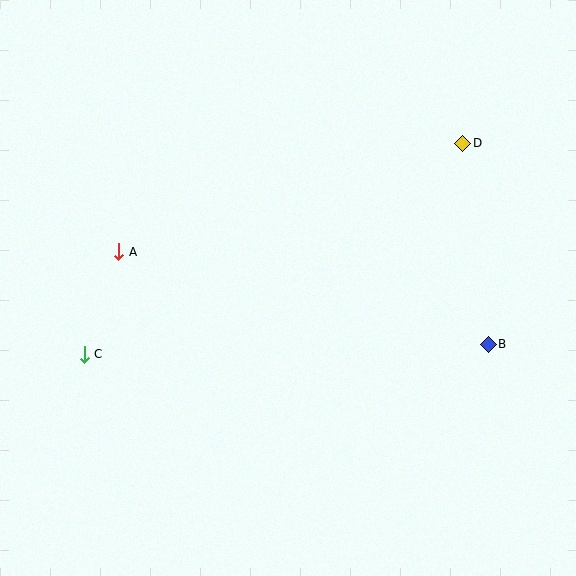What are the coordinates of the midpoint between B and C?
The midpoint between B and C is at (286, 349).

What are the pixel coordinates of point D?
Point D is at (463, 143).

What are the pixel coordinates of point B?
Point B is at (488, 344).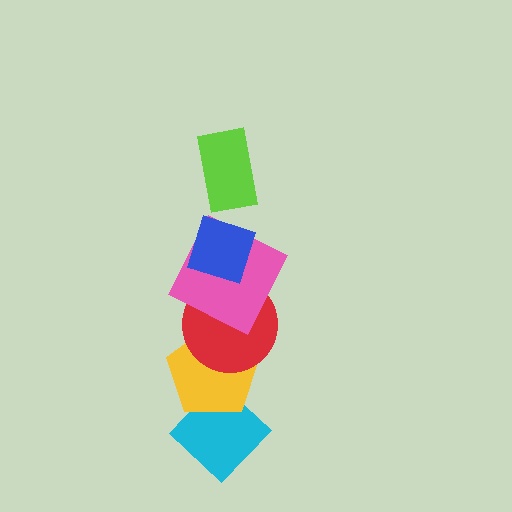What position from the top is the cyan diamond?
The cyan diamond is 6th from the top.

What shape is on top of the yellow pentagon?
The red circle is on top of the yellow pentagon.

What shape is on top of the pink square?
The blue diamond is on top of the pink square.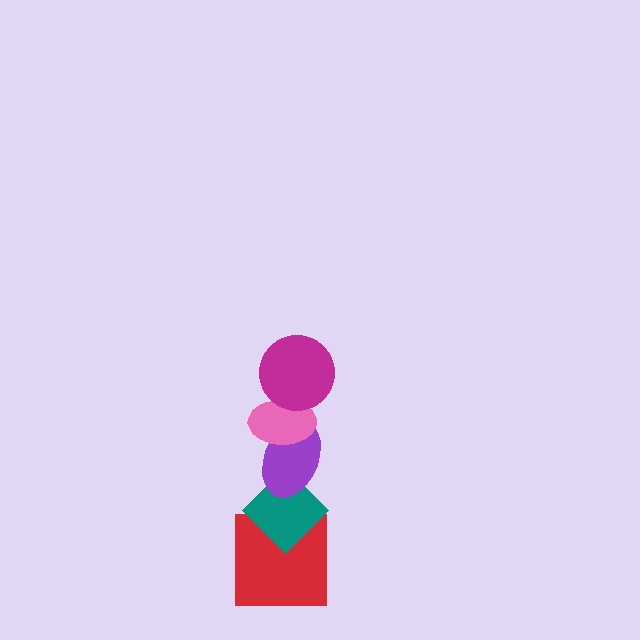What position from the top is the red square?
The red square is 5th from the top.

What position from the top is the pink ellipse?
The pink ellipse is 2nd from the top.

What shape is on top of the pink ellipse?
The magenta circle is on top of the pink ellipse.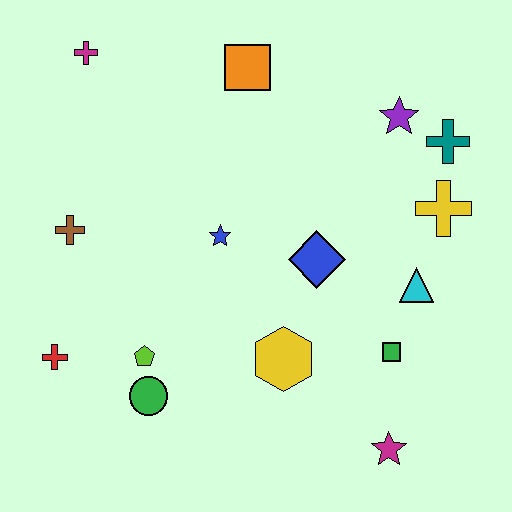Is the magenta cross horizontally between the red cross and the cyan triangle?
Yes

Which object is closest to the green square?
The cyan triangle is closest to the green square.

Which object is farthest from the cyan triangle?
The magenta cross is farthest from the cyan triangle.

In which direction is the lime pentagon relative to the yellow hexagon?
The lime pentagon is to the left of the yellow hexagon.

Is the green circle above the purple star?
No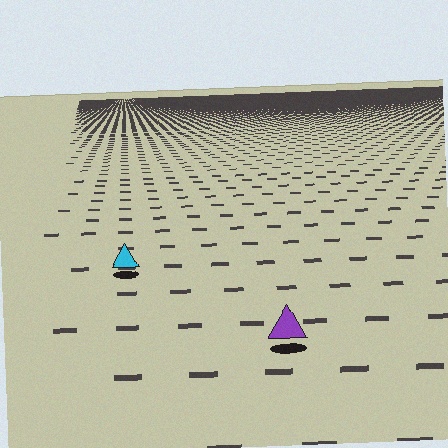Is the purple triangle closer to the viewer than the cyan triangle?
Yes. The purple triangle is closer — you can tell from the texture gradient: the ground texture is coarser near it.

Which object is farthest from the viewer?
The cyan triangle is farthest from the viewer. It appears smaller and the ground texture around it is denser.